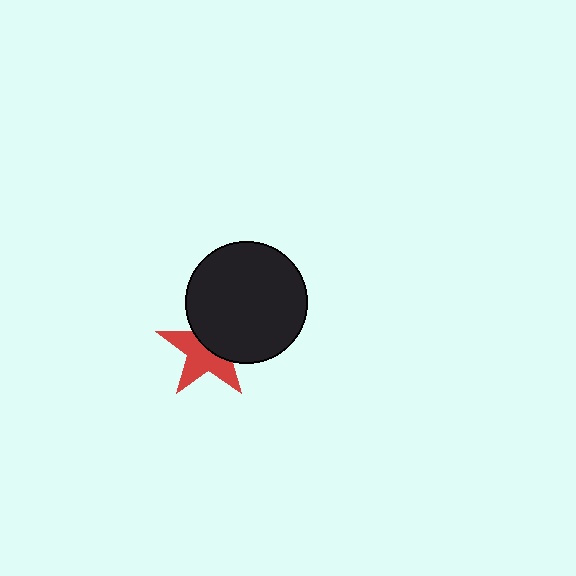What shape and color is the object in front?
The object in front is a black circle.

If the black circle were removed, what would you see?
You would see the complete red star.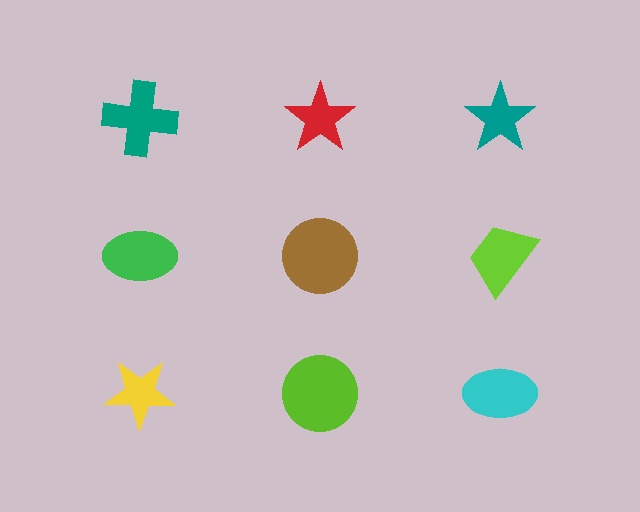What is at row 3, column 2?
A lime circle.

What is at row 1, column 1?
A teal cross.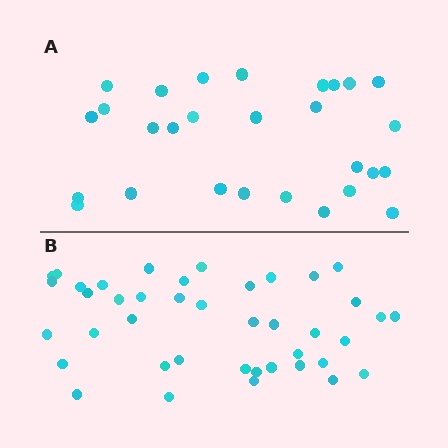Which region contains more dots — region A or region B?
Region B (the bottom region) has more dots.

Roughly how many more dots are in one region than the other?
Region B has approximately 15 more dots than region A.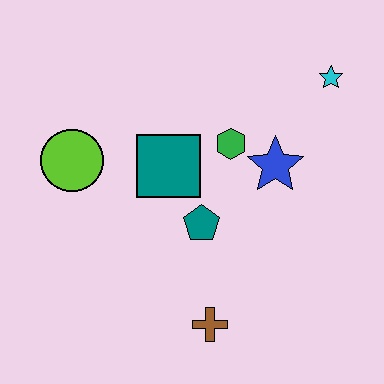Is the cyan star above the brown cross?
Yes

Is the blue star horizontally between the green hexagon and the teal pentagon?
No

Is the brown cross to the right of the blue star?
No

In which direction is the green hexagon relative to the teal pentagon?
The green hexagon is above the teal pentagon.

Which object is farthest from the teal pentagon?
The cyan star is farthest from the teal pentagon.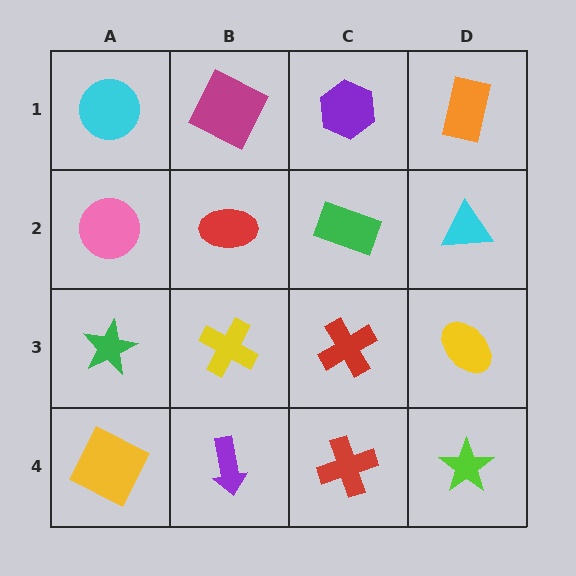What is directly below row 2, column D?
A yellow ellipse.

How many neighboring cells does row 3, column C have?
4.